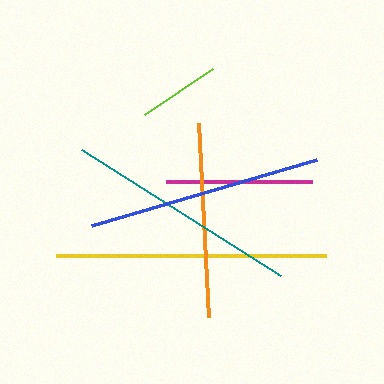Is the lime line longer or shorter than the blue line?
The blue line is longer than the lime line.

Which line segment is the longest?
The yellow line is the longest at approximately 270 pixels.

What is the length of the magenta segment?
The magenta segment is approximately 147 pixels long.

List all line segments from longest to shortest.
From longest to shortest: yellow, teal, blue, orange, magenta, lime.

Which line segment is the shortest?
The lime line is the shortest at approximately 82 pixels.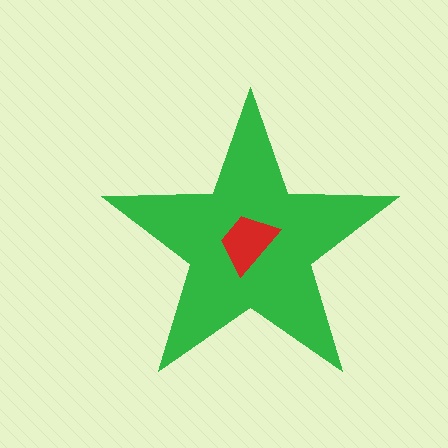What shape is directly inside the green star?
The red trapezoid.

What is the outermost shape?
The green star.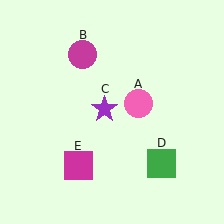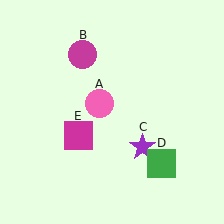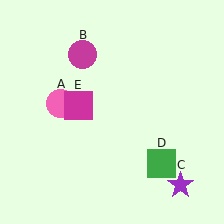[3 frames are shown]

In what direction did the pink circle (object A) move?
The pink circle (object A) moved left.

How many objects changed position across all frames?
3 objects changed position: pink circle (object A), purple star (object C), magenta square (object E).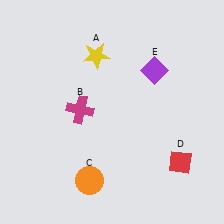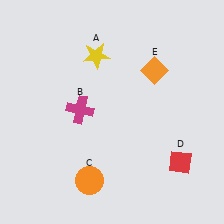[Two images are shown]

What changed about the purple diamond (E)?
In Image 1, E is purple. In Image 2, it changed to orange.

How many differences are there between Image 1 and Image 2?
There is 1 difference between the two images.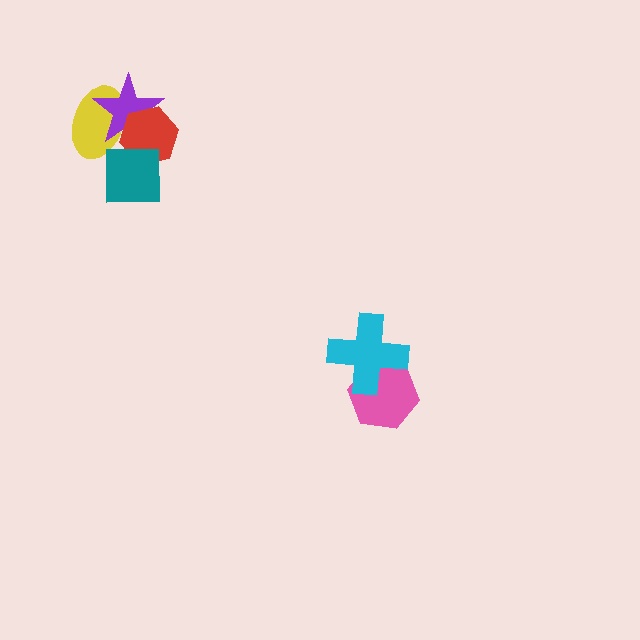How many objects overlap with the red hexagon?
3 objects overlap with the red hexagon.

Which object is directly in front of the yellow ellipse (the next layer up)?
The purple star is directly in front of the yellow ellipse.